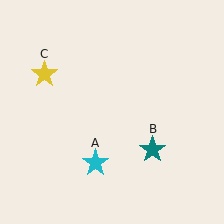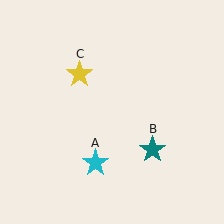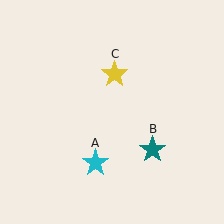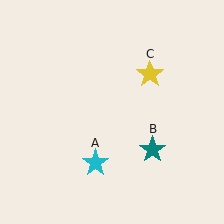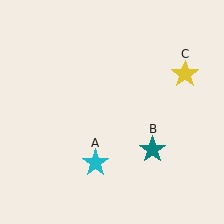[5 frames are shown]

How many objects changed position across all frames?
1 object changed position: yellow star (object C).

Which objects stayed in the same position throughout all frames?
Cyan star (object A) and teal star (object B) remained stationary.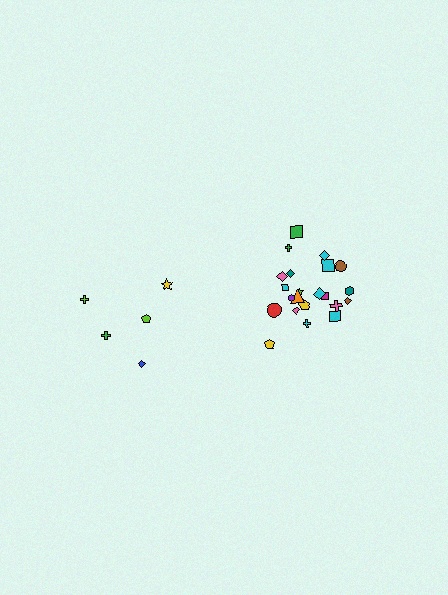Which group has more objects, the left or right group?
The right group.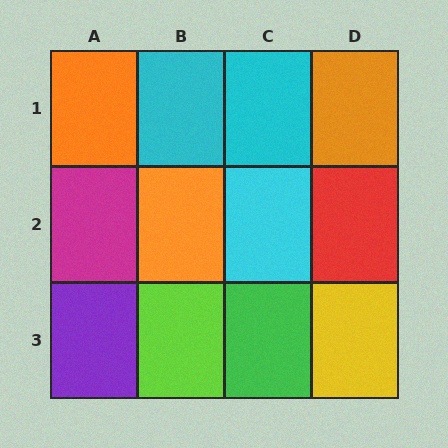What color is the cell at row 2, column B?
Orange.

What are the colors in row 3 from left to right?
Purple, lime, green, yellow.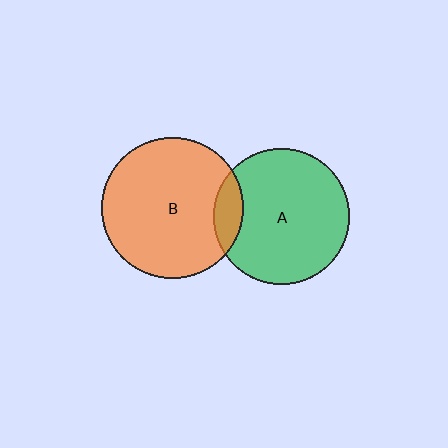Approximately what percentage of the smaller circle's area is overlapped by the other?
Approximately 10%.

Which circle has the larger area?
Circle B (orange).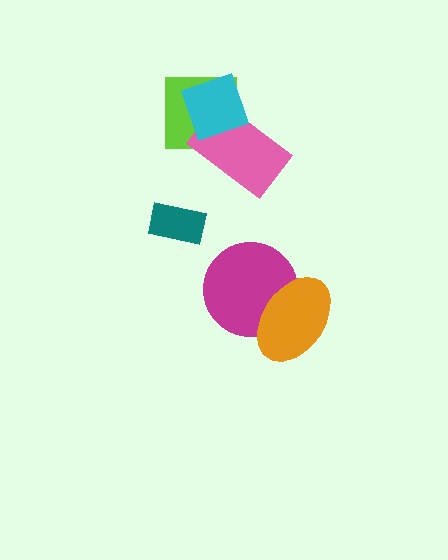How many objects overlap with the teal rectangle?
0 objects overlap with the teal rectangle.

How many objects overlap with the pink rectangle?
2 objects overlap with the pink rectangle.